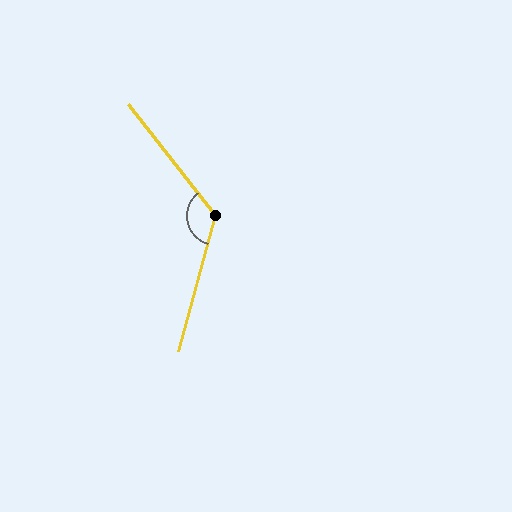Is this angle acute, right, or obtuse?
It is obtuse.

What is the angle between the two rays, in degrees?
Approximately 127 degrees.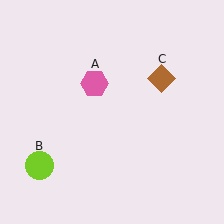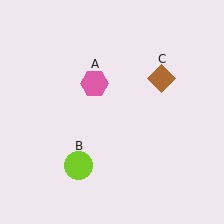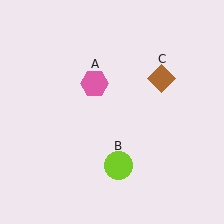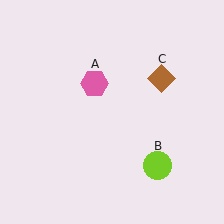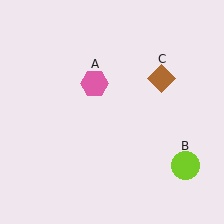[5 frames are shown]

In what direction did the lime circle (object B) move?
The lime circle (object B) moved right.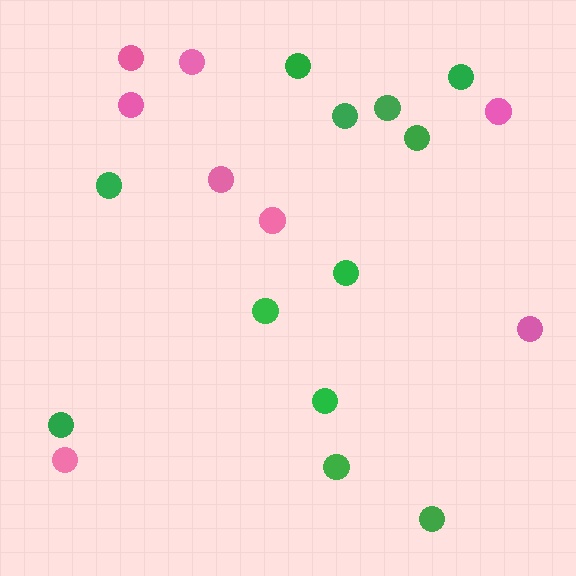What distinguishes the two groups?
There are 2 groups: one group of green circles (12) and one group of pink circles (8).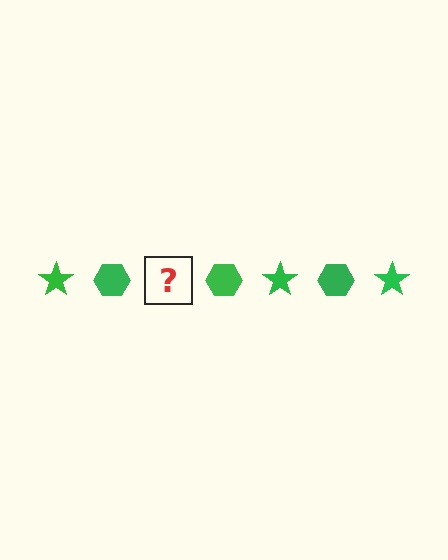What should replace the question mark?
The question mark should be replaced with a green star.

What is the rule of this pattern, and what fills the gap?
The rule is that the pattern cycles through star, hexagon shapes in green. The gap should be filled with a green star.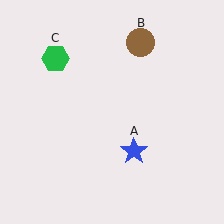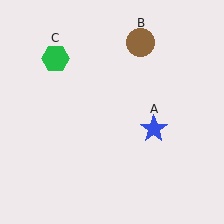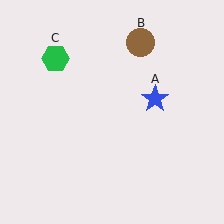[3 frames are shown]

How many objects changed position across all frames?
1 object changed position: blue star (object A).